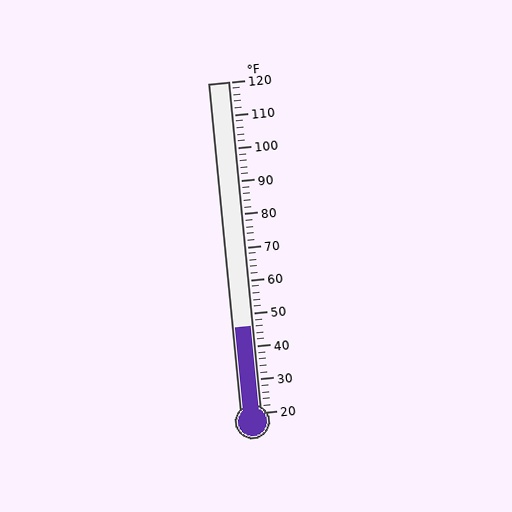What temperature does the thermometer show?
The thermometer shows approximately 46°F.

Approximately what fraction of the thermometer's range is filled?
The thermometer is filled to approximately 25% of its range.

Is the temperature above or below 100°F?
The temperature is below 100°F.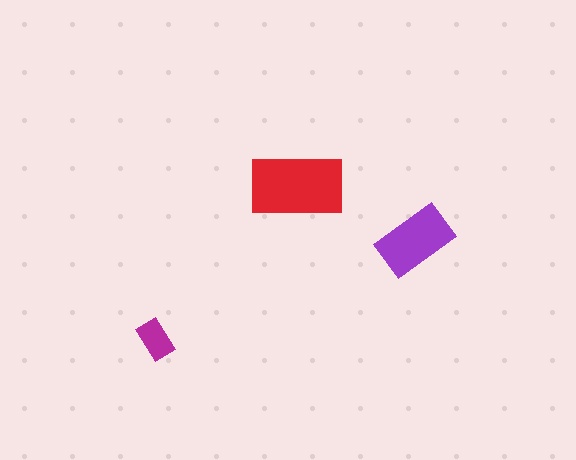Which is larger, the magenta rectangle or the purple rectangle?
The purple one.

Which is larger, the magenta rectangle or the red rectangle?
The red one.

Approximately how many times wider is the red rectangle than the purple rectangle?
About 1.5 times wider.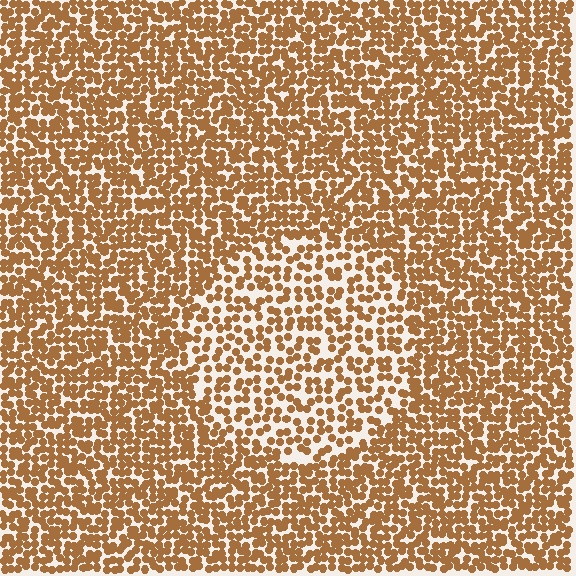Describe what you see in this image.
The image contains small brown elements arranged at two different densities. A circle-shaped region is visible where the elements are less densely packed than the surrounding area.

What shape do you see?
I see a circle.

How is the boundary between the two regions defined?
The boundary is defined by a change in element density (approximately 1.7x ratio). All elements are the same color, size, and shape.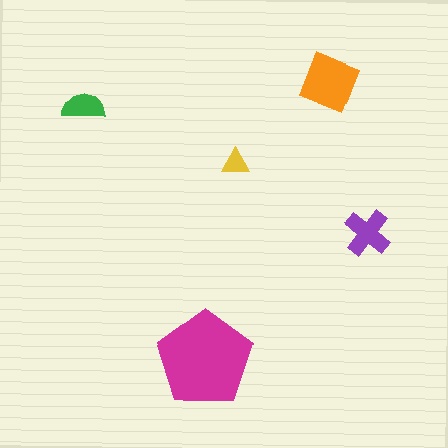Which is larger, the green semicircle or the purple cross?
The purple cross.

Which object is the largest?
The magenta pentagon.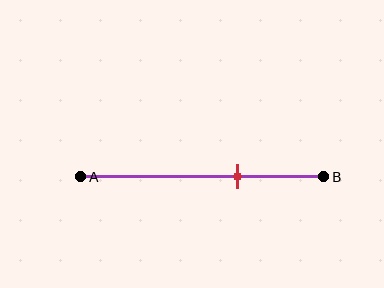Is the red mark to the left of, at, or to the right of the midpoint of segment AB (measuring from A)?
The red mark is to the right of the midpoint of segment AB.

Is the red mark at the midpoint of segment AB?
No, the mark is at about 65% from A, not at the 50% midpoint.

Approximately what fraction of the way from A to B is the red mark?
The red mark is approximately 65% of the way from A to B.